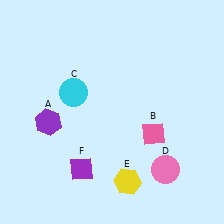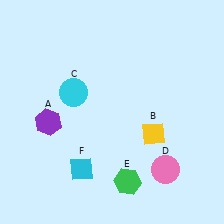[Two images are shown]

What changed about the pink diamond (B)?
In Image 1, B is pink. In Image 2, it changed to yellow.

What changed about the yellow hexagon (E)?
In Image 1, E is yellow. In Image 2, it changed to green.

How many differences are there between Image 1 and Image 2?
There are 3 differences between the two images.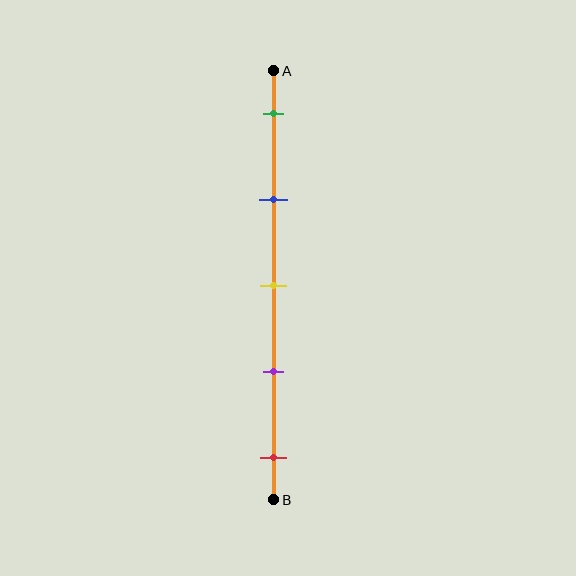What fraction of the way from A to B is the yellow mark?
The yellow mark is approximately 50% (0.5) of the way from A to B.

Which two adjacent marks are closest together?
The yellow and purple marks are the closest adjacent pair.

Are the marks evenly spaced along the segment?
Yes, the marks are approximately evenly spaced.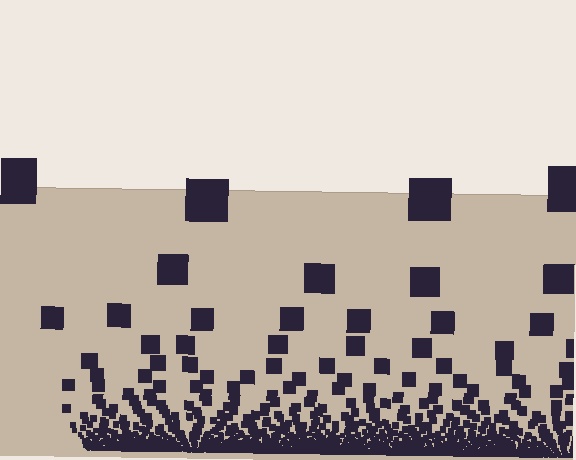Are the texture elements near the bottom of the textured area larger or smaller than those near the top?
Smaller. The gradient is inverted — elements near the bottom are smaller and denser.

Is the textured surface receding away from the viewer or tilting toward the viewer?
The surface appears to tilt toward the viewer. Texture elements get larger and sparser toward the top.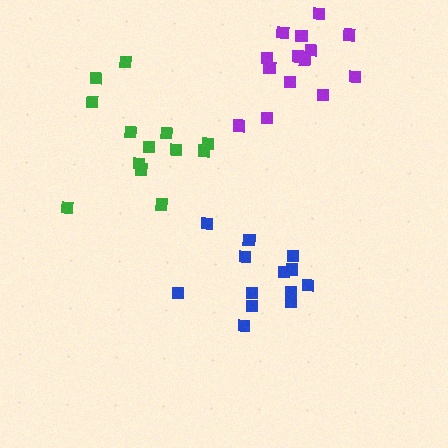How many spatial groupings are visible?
There are 3 spatial groupings.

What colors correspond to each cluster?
The clusters are colored: green, blue, purple.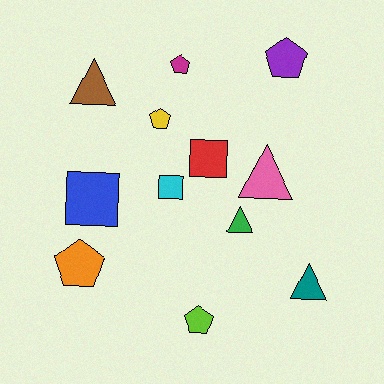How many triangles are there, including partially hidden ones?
There are 4 triangles.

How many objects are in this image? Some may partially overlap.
There are 12 objects.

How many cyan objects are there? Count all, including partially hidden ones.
There is 1 cyan object.